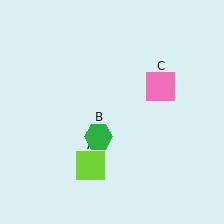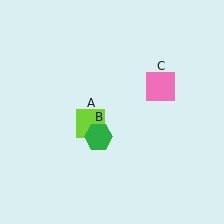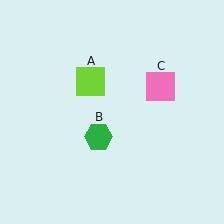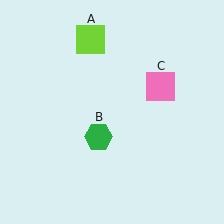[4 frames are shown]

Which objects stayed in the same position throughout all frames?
Green hexagon (object B) and pink square (object C) remained stationary.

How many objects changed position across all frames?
1 object changed position: lime square (object A).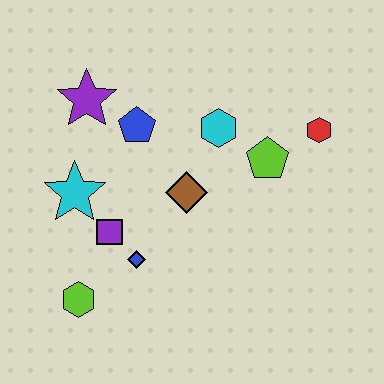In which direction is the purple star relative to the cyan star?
The purple star is above the cyan star.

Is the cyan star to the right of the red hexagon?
No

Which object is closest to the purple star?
The blue pentagon is closest to the purple star.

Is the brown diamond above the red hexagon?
No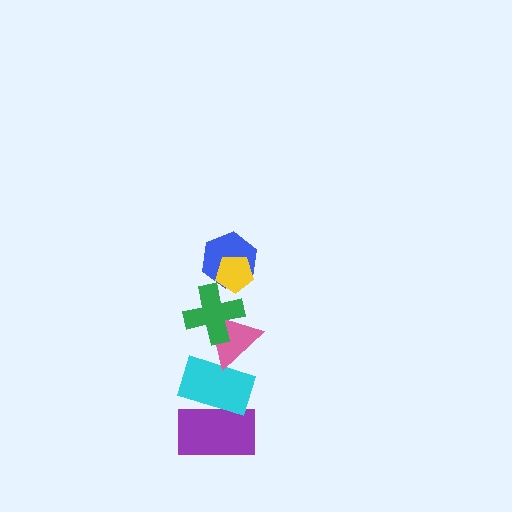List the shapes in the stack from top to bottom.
From top to bottom: the yellow pentagon, the blue hexagon, the green cross, the pink triangle, the cyan rectangle, the purple rectangle.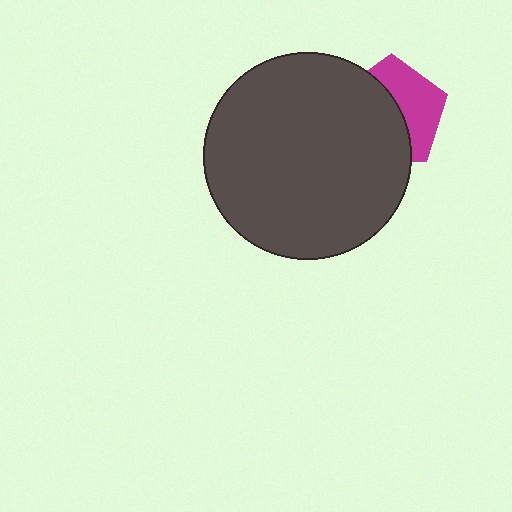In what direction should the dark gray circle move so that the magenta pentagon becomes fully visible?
The dark gray circle should move left. That is the shortest direction to clear the overlap and leave the magenta pentagon fully visible.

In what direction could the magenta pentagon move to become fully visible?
The magenta pentagon could move right. That would shift it out from behind the dark gray circle entirely.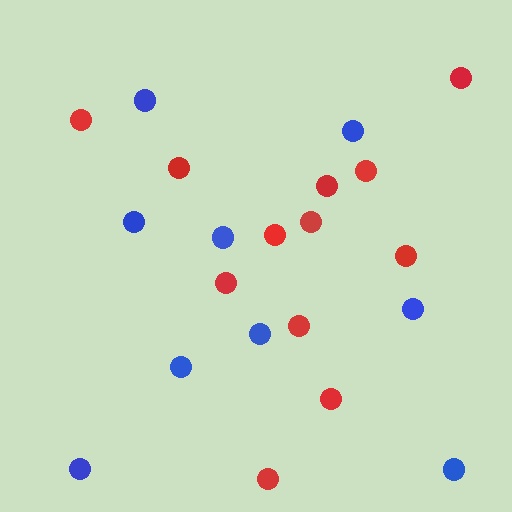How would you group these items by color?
There are 2 groups: one group of red circles (12) and one group of blue circles (9).